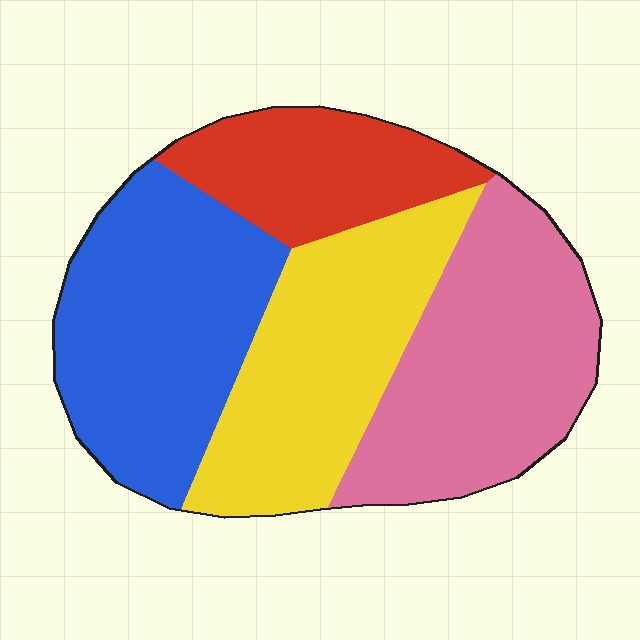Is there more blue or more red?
Blue.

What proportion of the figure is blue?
Blue covers about 30% of the figure.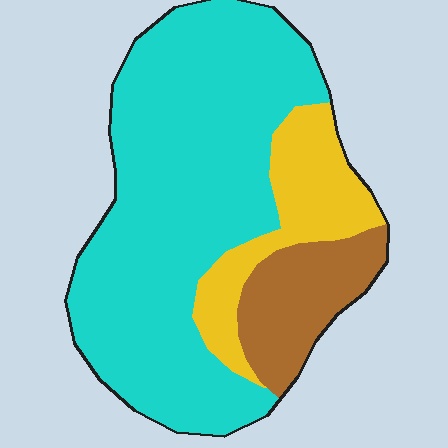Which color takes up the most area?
Cyan, at roughly 70%.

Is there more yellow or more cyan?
Cyan.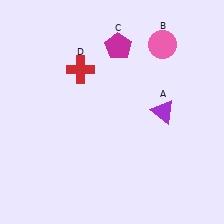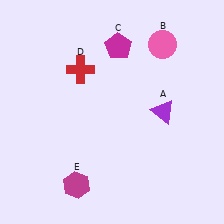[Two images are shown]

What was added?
A magenta hexagon (E) was added in Image 2.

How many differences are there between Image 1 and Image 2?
There is 1 difference between the two images.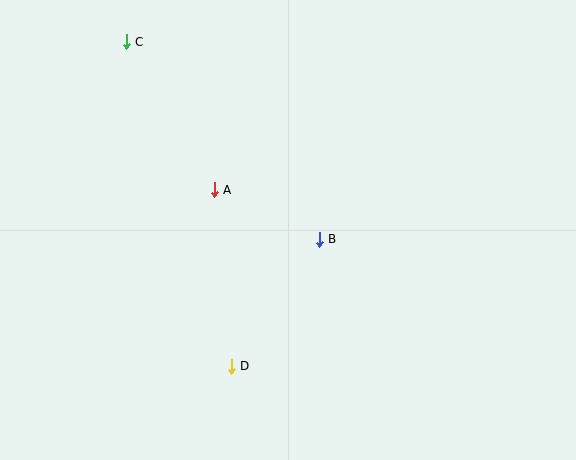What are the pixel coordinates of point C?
Point C is at (126, 42).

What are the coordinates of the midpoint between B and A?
The midpoint between B and A is at (267, 214).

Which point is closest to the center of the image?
Point B at (319, 239) is closest to the center.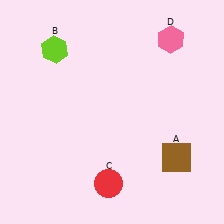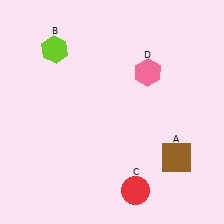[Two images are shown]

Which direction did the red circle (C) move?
The red circle (C) moved right.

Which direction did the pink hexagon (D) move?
The pink hexagon (D) moved down.